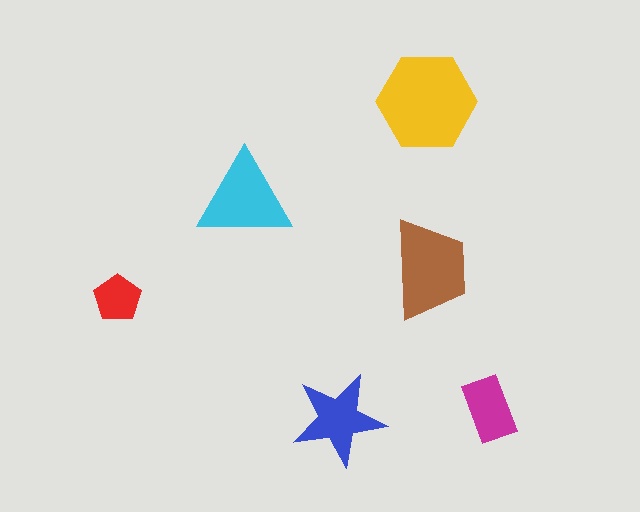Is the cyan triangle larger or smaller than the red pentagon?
Larger.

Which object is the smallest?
The red pentagon.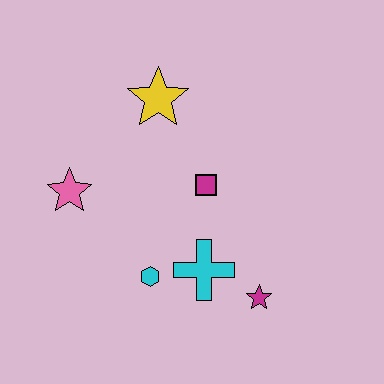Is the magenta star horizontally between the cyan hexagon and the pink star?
No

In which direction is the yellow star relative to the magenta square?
The yellow star is above the magenta square.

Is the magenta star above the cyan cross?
No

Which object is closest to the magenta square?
The cyan cross is closest to the magenta square.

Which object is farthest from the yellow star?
The magenta star is farthest from the yellow star.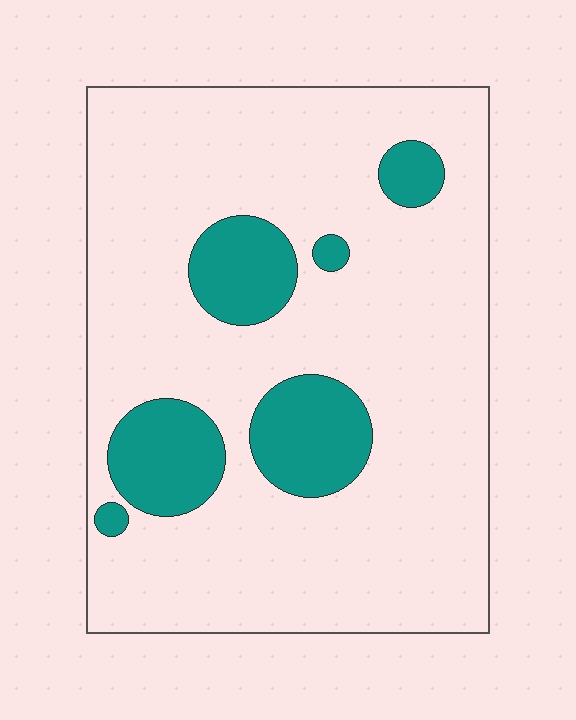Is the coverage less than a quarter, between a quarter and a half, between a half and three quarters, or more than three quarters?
Less than a quarter.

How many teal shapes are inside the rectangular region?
6.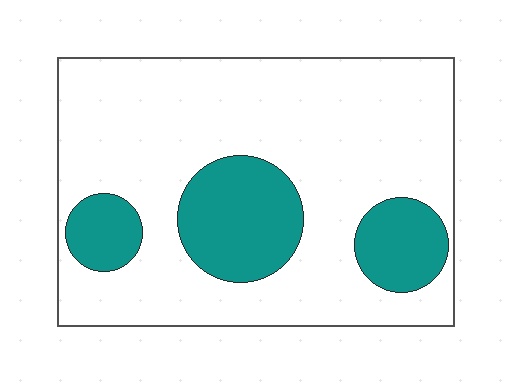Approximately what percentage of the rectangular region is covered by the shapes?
Approximately 25%.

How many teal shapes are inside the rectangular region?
3.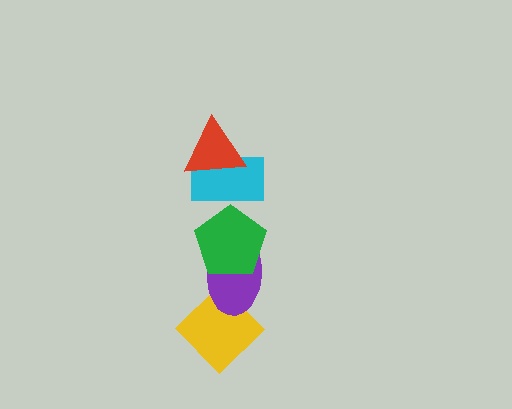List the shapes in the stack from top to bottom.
From top to bottom: the red triangle, the cyan rectangle, the green pentagon, the purple ellipse, the yellow diamond.